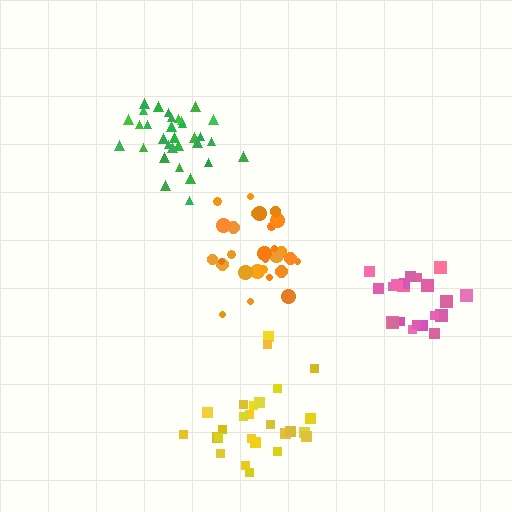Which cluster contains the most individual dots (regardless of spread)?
Green (32).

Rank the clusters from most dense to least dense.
green, pink, orange, yellow.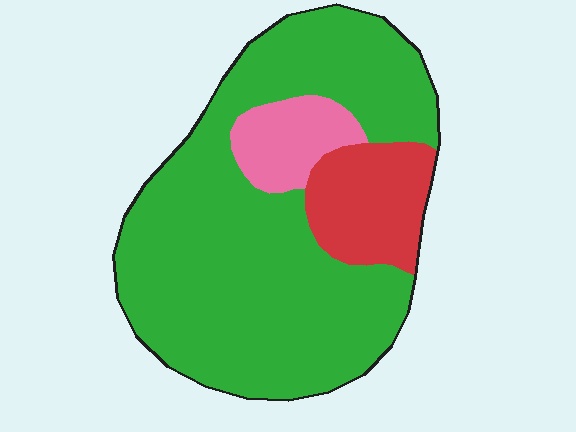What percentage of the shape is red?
Red takes up less than a quarter of the shape.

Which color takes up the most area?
Green, at roughly 75%.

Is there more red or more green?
Green.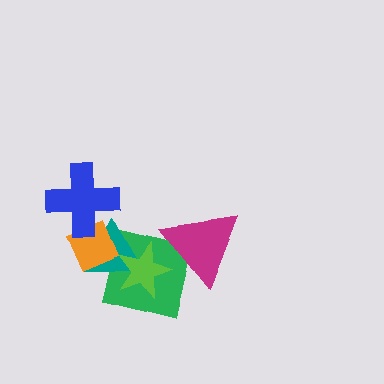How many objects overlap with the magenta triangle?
2 objects overlap with the magenta triangle.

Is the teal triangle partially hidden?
Yes, it is partially covered by another shape.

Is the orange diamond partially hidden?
Yes, it is partially covered by another shape.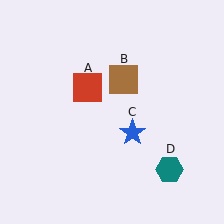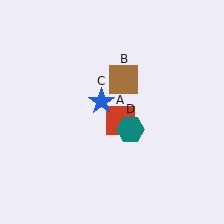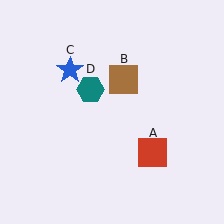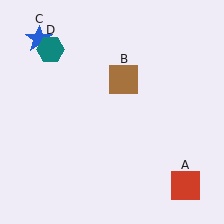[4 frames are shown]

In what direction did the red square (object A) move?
The red square (object A) moved down and to the right.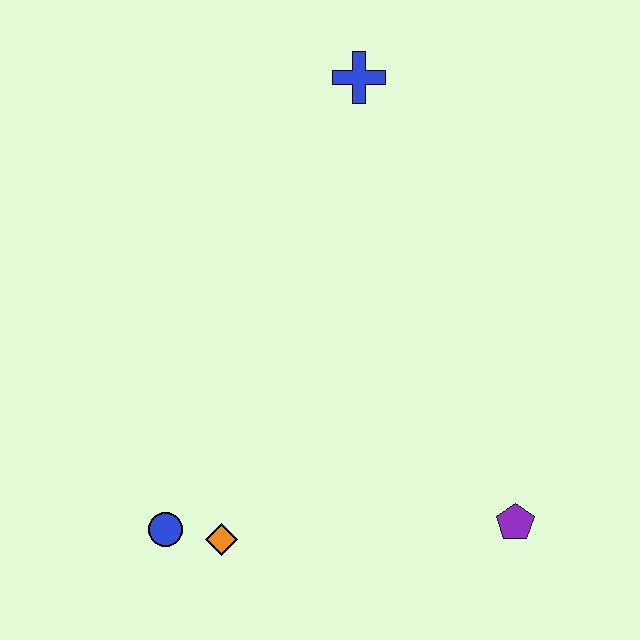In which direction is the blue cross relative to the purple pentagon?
The blue cross is above the purple pentagon.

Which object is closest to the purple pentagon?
The orange diamond is closest to the purple pentagon.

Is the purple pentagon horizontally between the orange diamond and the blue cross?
No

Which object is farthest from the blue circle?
The blue cross is farthest from the blue circle.